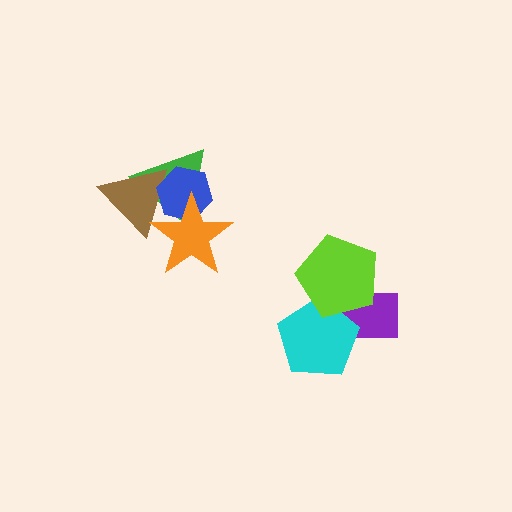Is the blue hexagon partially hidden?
Yes, it is partially covered by another shape.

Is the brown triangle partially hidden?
Yes, it is partially covered by another shape.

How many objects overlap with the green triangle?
3 objects overlap with the green triangle.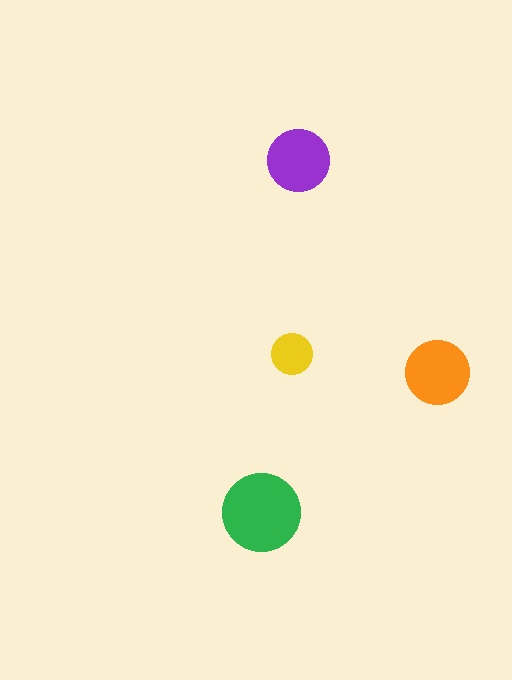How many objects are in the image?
There are 4 objects in the image.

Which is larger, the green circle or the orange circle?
The green one.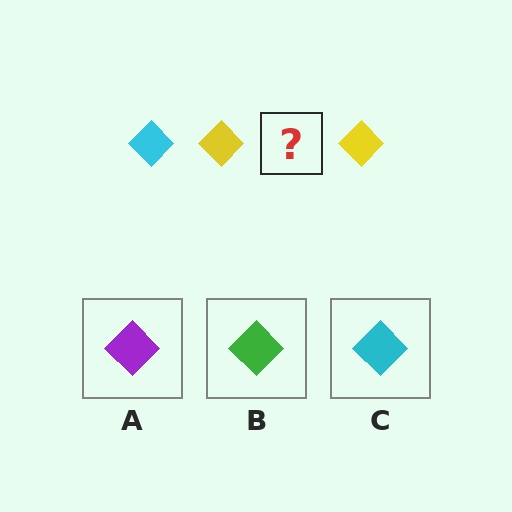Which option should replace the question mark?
Option C.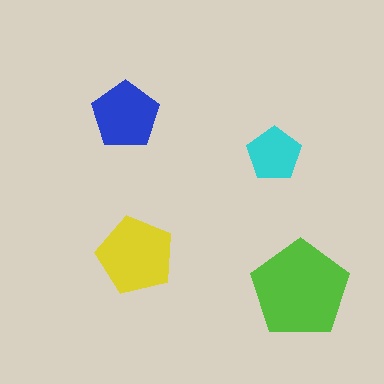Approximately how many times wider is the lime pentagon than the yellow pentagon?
About 1.5 times wider.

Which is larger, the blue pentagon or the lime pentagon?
The lime one.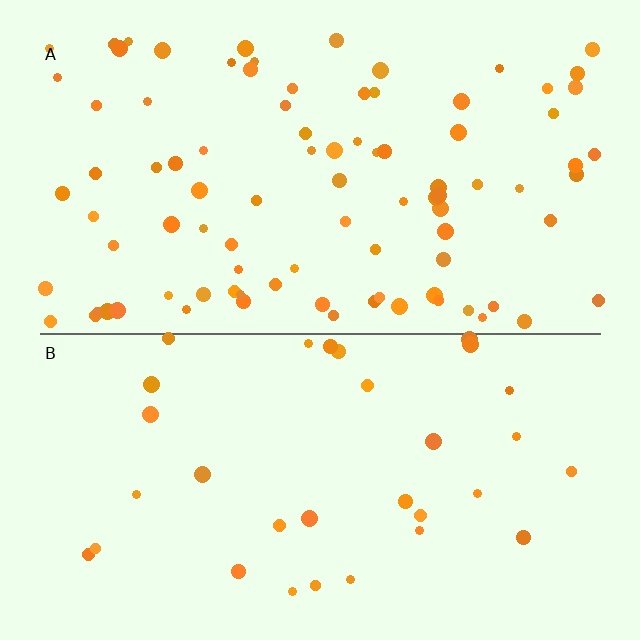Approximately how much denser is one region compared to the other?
Approximately 2.8× — region A over region B.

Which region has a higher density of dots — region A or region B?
A (the top).